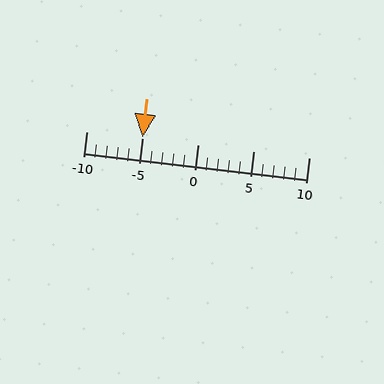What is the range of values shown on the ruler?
The ruler shows values from -10 to 10.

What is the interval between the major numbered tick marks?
The major tick marks are spaced 5 units apart.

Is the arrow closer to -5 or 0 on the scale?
The arrow is closer to -5.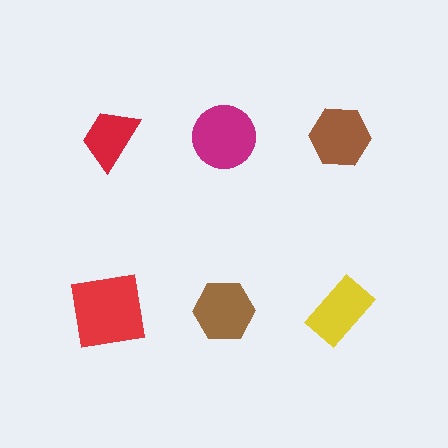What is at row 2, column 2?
A brown hexagon.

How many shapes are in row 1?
3 shapes.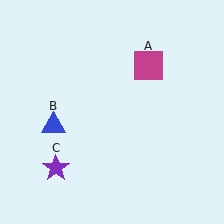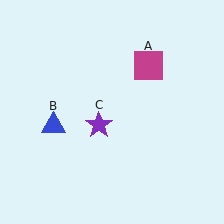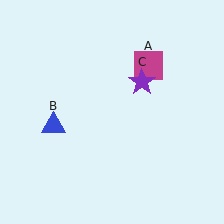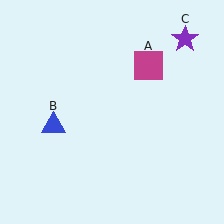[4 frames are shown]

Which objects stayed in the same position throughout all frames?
Magenta square (object A) and blue triangle (object B) remained stationary.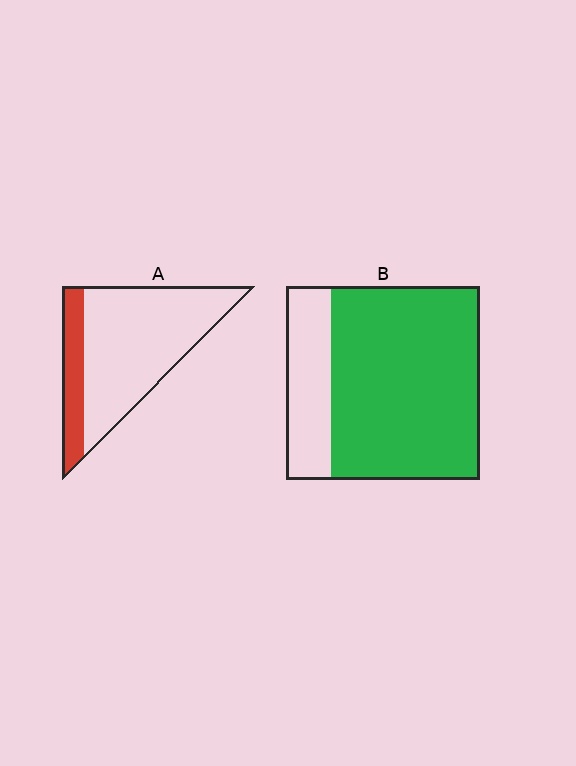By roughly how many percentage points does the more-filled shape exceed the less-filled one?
By roughly 55 percentage points (B over A).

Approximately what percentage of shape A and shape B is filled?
A is approximately 20% and B is approximately 75%.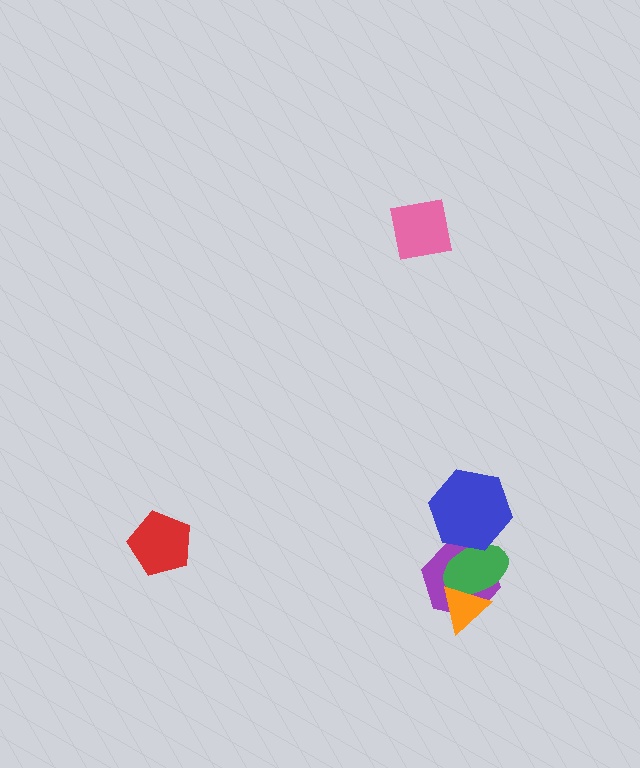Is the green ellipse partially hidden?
Yes, it is partially covered by another shape.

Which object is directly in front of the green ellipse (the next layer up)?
The orange triangle is directly in front of the green ellipse.